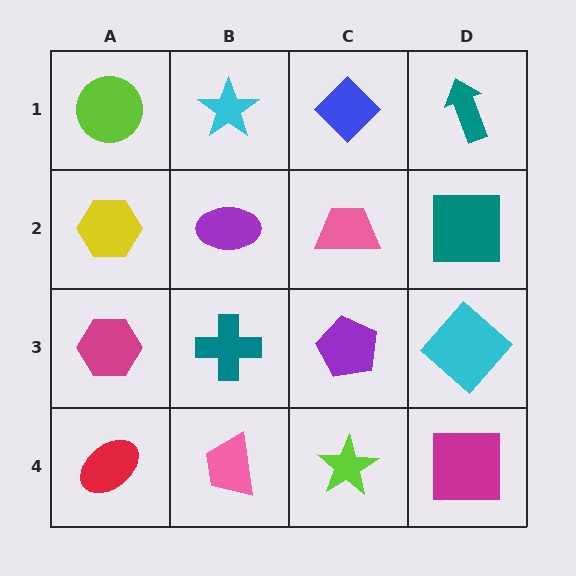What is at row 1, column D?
A teal arrow.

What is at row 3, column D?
A cyan diamond.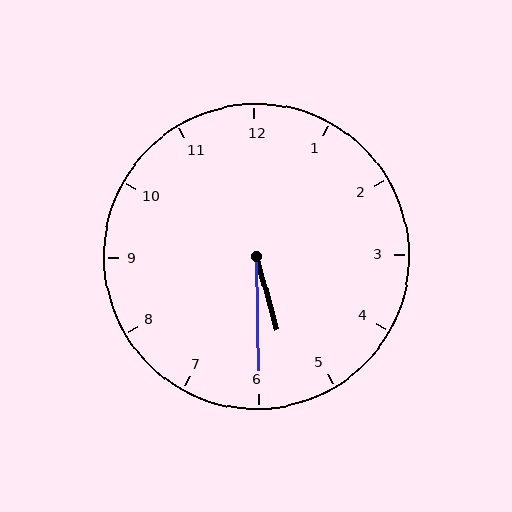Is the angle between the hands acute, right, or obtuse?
It is acute.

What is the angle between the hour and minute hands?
Approximately 15 degrees.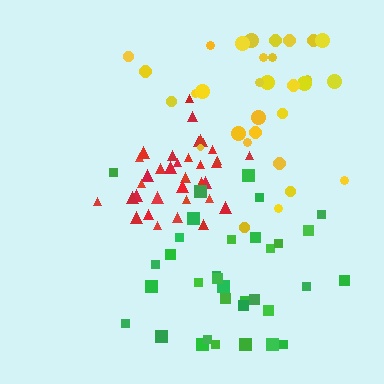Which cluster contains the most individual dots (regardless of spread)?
Red (35).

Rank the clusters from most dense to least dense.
red, yellow, green.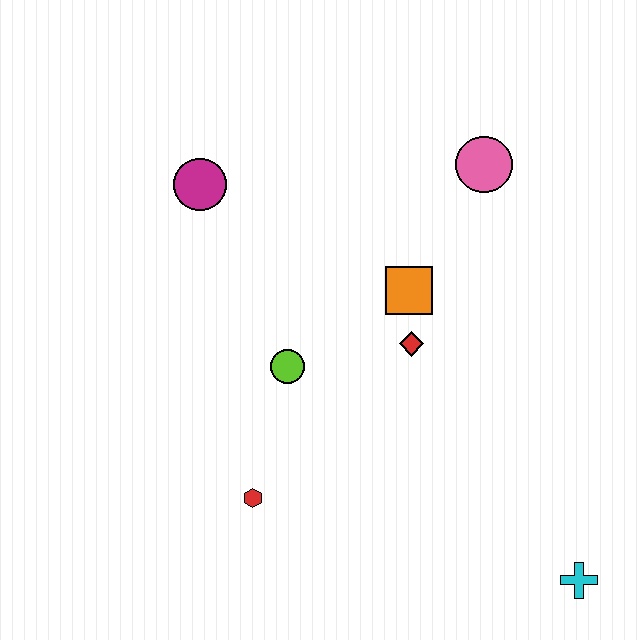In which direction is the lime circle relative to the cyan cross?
The lime circle is to the left of the cyan cross.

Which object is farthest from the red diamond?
The cyan cross is farthest from the red diamond.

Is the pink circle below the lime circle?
No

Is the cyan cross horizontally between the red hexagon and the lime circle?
No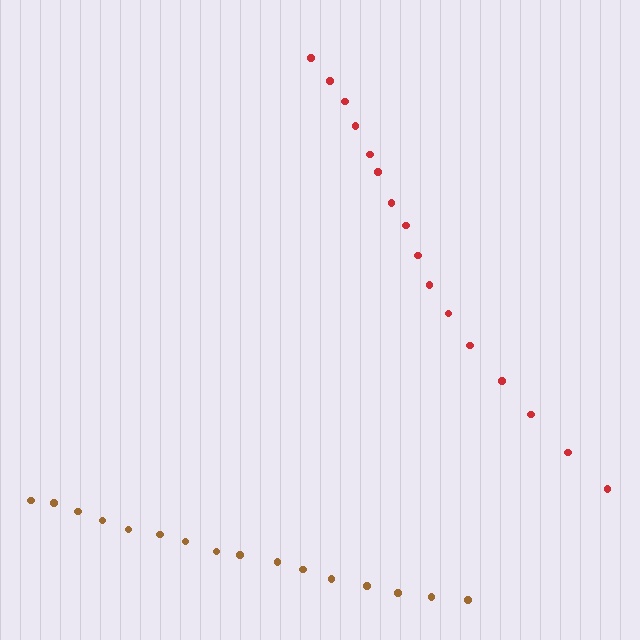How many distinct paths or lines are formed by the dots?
There are 2 distinct paths.